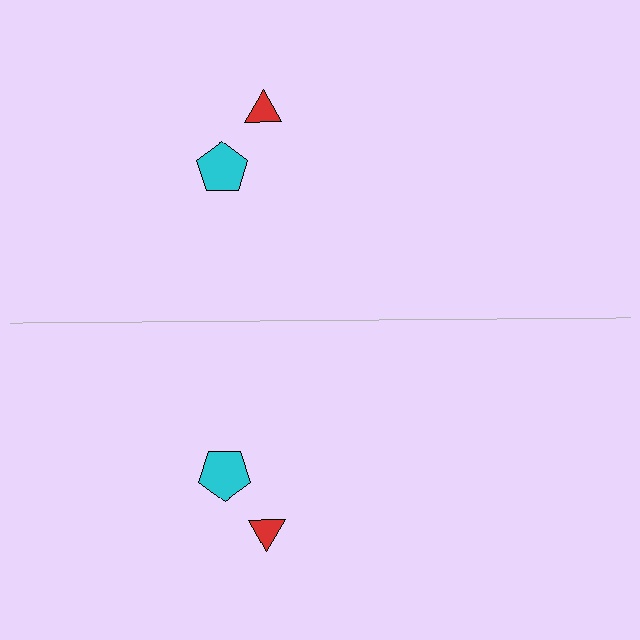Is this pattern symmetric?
Yes, this pattern has bilateral (reflection) symmetry.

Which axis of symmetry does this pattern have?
The pattern has a horizontal axis of symmetry running through the center of the image.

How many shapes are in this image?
There are 4 shapes in this image.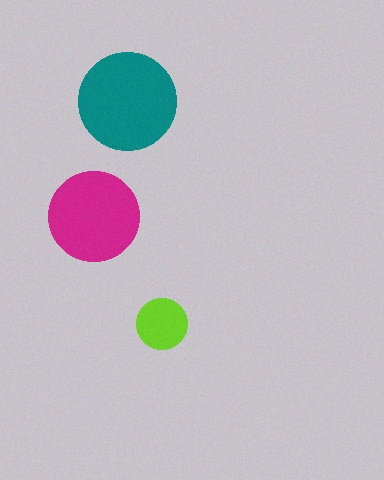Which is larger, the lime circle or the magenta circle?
The magenta one.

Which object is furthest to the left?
The magenta circle is leftmost.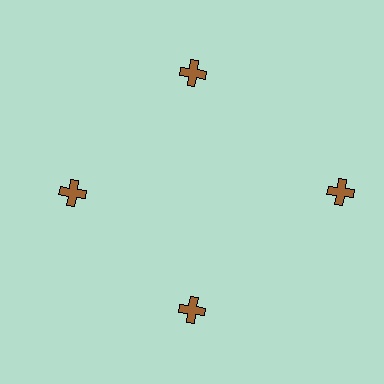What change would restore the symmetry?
The symmetry would be restored by moving it inward, back onto the ring so that all 4 crosses sit at equal angles and equal distance from the center.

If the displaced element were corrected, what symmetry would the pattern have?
It would have 4-fold rotational symmetry — the pattern would map onto itself every 90 degrees.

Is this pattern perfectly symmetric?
No. The 4 brown crosses are arranged in a ring, but one element near the 3 o'clock position is pushed outward from the center, breaking the 4-fold rotational symmetry.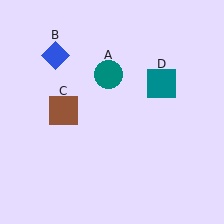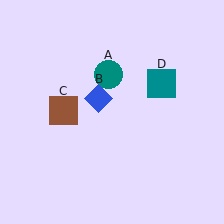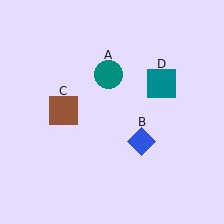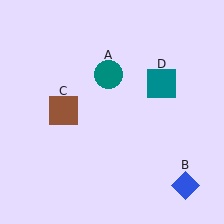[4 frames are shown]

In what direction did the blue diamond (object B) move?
The blue diamond (object B) moved down and to the right.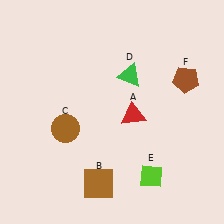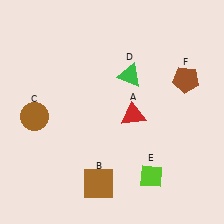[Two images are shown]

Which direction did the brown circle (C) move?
The brown circle (C) moved left.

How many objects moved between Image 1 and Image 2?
1 object moved between the two images.